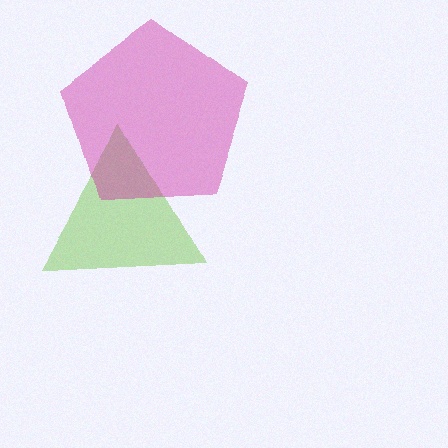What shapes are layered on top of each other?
The layered shapes are: a lime triangle, a magenta pentagon.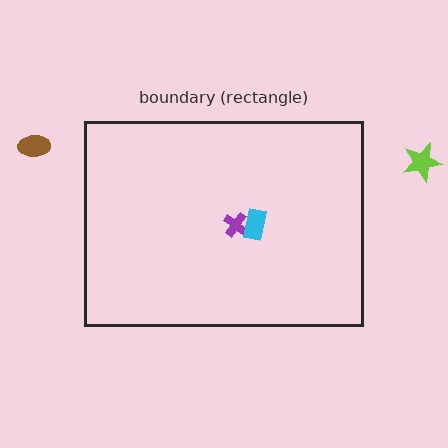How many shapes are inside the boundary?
2 inside, 2 outside.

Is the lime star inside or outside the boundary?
Outside.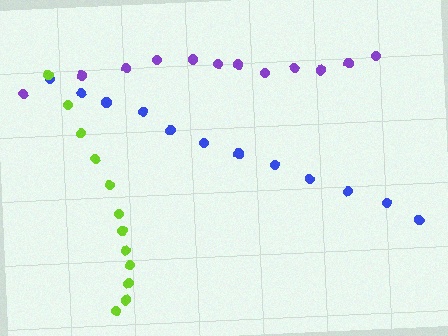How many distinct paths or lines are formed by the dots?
There are 3 distinct paths.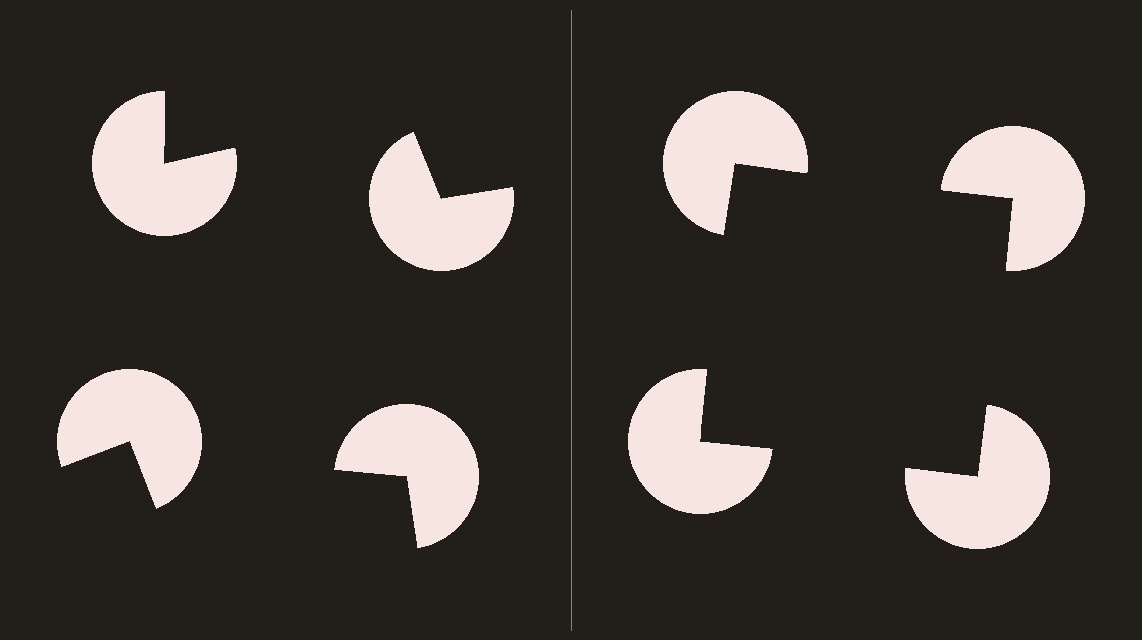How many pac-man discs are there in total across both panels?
8 — 4 on each side.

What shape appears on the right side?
An illusory square.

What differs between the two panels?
The pac-man discs are positioned identically on both sides; only the wedge orientations differ. On the right they align to a square; on the left they are misaligned.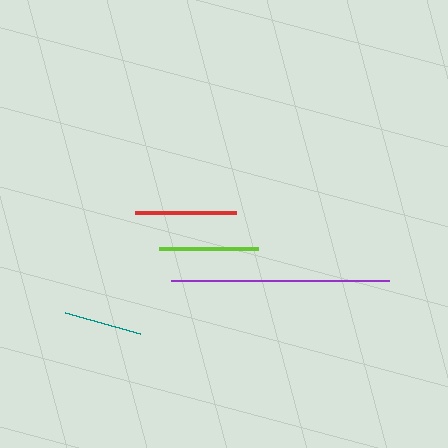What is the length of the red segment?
The red segment is approximately 100 pixels long.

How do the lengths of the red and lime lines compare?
The red and lime lines are approximately the same length.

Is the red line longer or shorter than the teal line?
The red line is longer than the teal line.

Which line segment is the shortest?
The teal line is the shortest at approximately 78 pixels.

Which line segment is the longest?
The purple line is the longest at approximately 218 pixels.